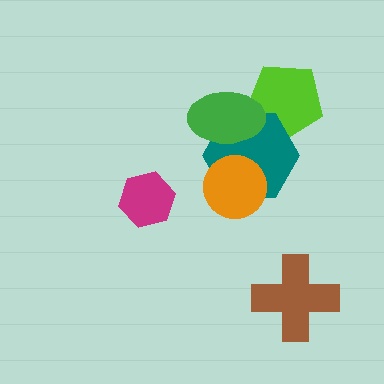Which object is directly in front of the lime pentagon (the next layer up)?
The teal hexagon is directly in front of the lime pentagon.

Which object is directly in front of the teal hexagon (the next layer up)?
The orange circle is directly in front of the teal hexagon.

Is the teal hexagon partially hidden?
Yes, it is partially covered by another shape.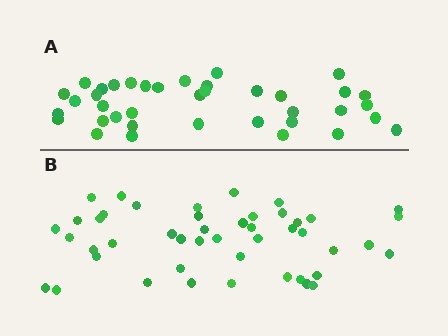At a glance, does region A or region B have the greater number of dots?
Region B (the bottom region) has more dots.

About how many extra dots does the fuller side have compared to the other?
Region B has roughly 8 or so more dots than region A.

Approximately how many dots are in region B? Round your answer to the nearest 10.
About 50 dots. (The exact count is 46, which rounds to 50.)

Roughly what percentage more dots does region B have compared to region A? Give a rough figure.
About 20% more.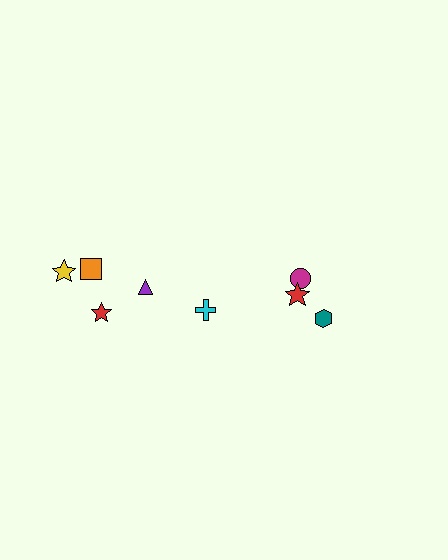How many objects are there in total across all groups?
There are 8 objects.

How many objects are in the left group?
There are 5 objects.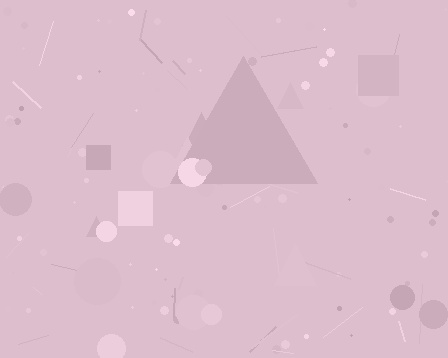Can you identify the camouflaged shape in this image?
The camouflaged shape is a triangle.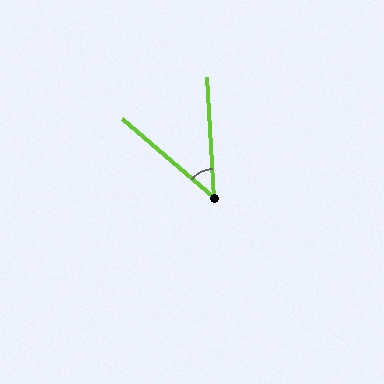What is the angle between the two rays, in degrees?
Approximately 47 degrees.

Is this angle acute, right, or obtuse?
It is acute.